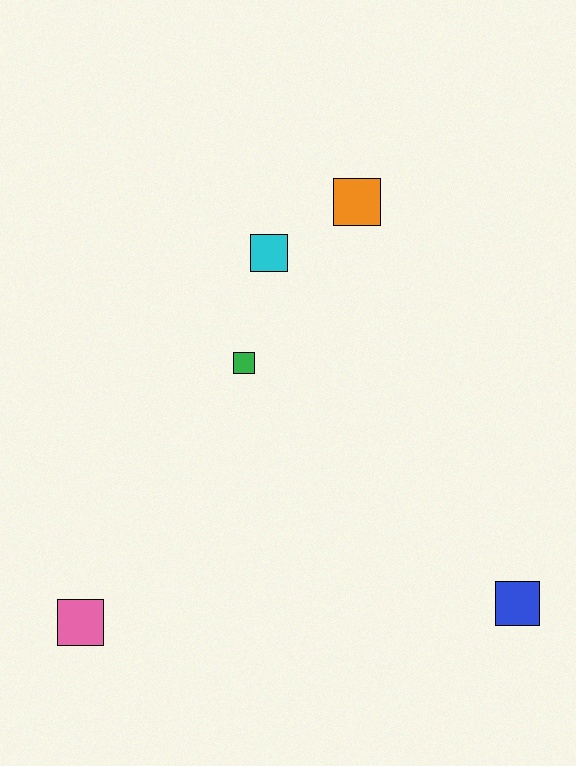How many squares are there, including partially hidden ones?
There are 5 squares.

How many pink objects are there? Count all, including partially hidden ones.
There is 1 pink object.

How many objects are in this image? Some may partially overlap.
There are 5 objects.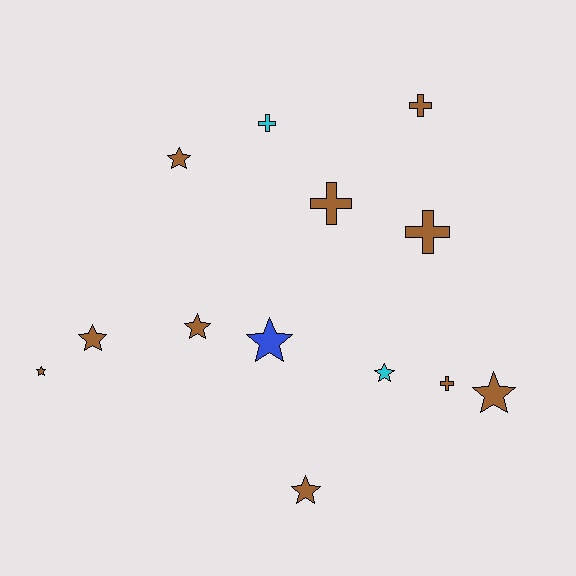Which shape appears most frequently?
Star, with 8 objects.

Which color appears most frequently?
Brown, with 10 objects.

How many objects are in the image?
There are 13 objects.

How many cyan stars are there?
There is 1 cyan star.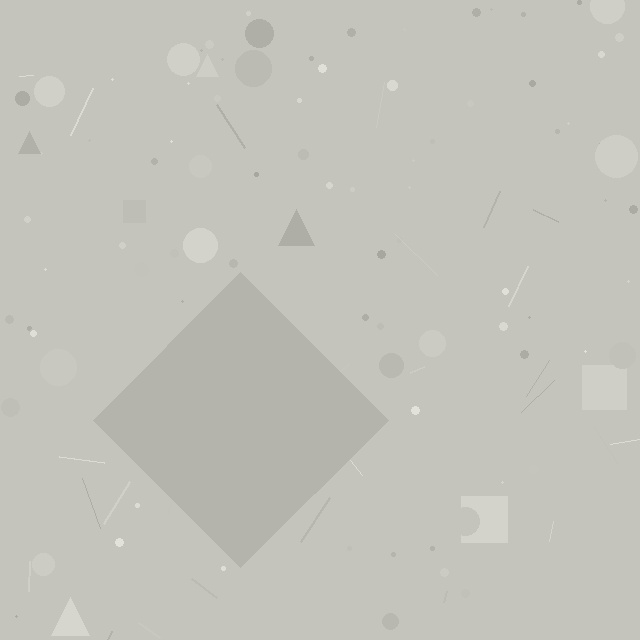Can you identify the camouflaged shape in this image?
The camouflaged shape is a diamond.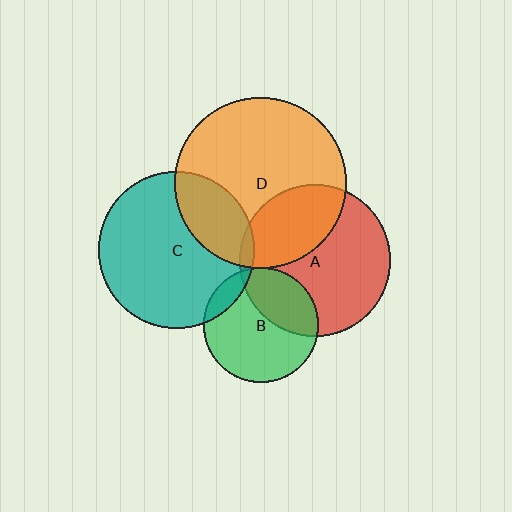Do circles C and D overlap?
Yes.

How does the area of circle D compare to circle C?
Approximately 1.2 times.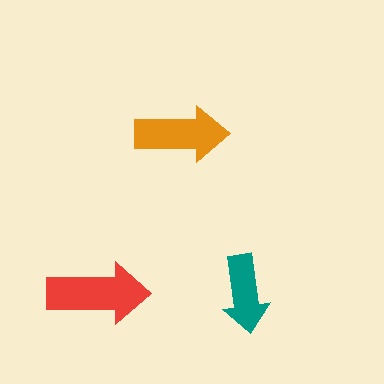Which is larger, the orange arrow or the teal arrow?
The orange one.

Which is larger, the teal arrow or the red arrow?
The red one.